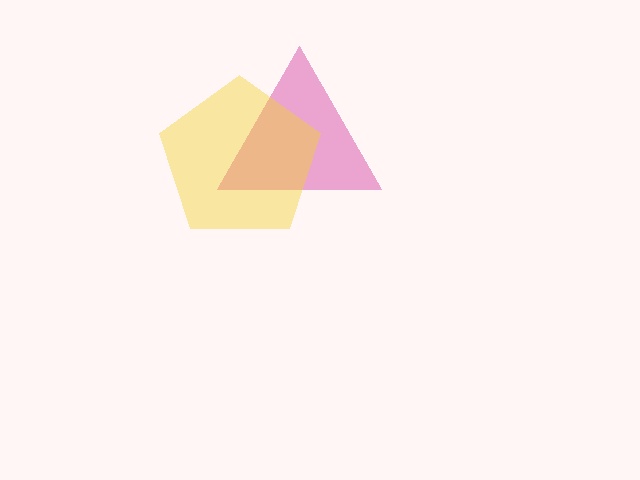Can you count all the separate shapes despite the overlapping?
Yes, there are 2 separate shapes.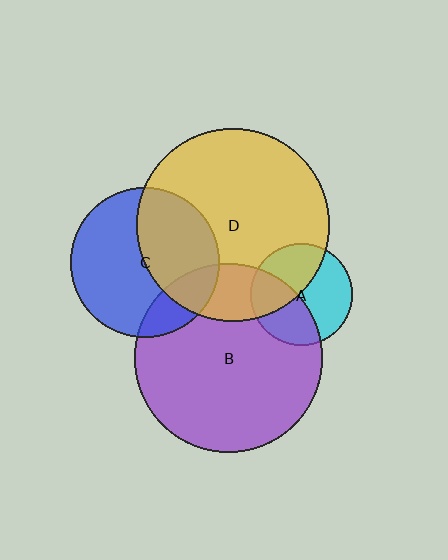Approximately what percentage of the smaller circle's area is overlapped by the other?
Approximately 20%.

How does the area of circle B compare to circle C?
Approximately 1.6 times.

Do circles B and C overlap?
Yes.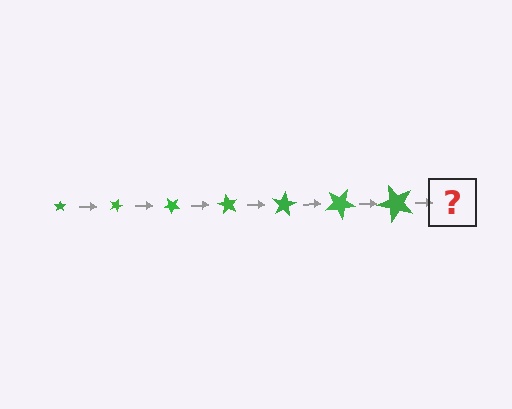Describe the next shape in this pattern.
It should be a star, larger than the previous one and rotated 140 degrees from the start.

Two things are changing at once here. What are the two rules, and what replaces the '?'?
The two rules are that the star grows larger each step and it rotates 20 degrees each step. The '?' should be a star, larger than the previous one and rotated 140 degrees from the start.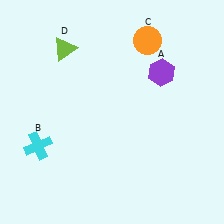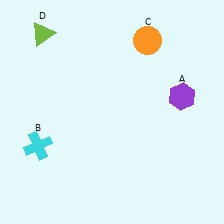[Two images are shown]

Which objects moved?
The objects that moved are: the purple hexagon (A), the lime triangle (D).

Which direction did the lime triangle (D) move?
The lime triangle (D) moved left.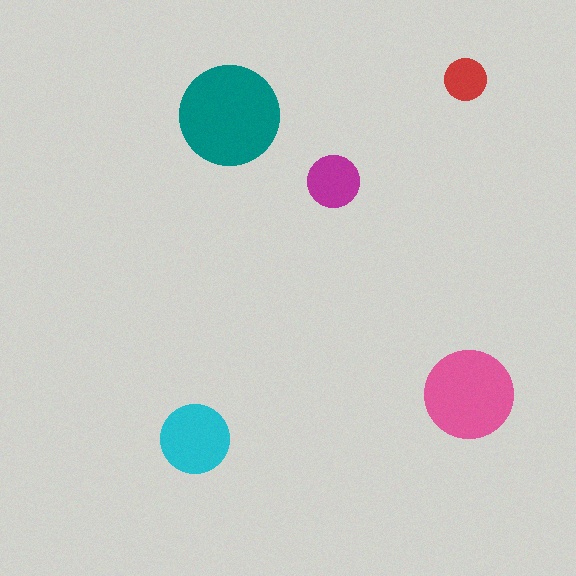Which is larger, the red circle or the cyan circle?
The cyan one.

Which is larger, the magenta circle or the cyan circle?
The cyan one.